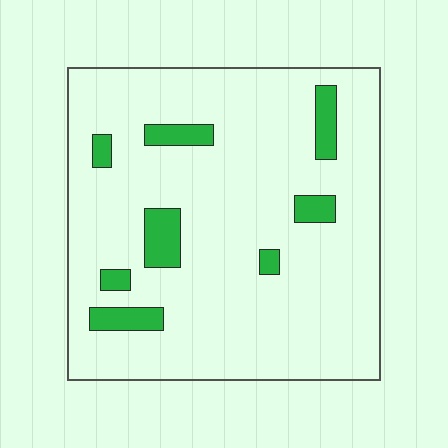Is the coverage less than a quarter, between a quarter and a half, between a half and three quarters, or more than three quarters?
Less than a quarter.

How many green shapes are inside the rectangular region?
8.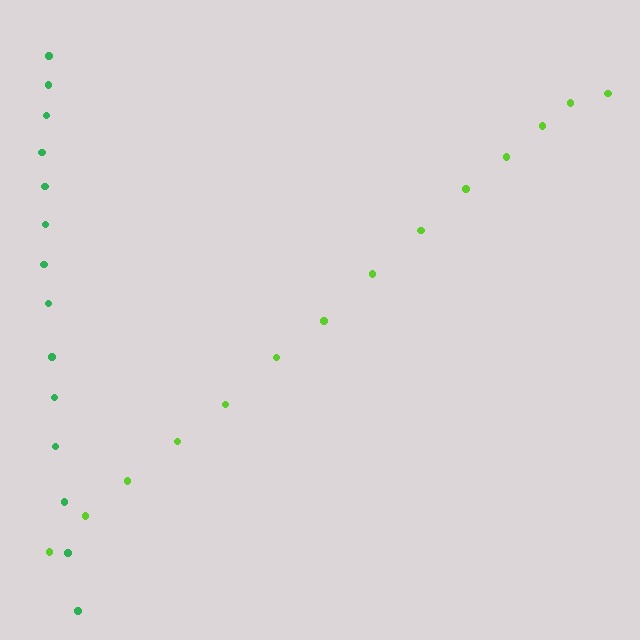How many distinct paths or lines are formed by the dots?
There are 2 distinct paths.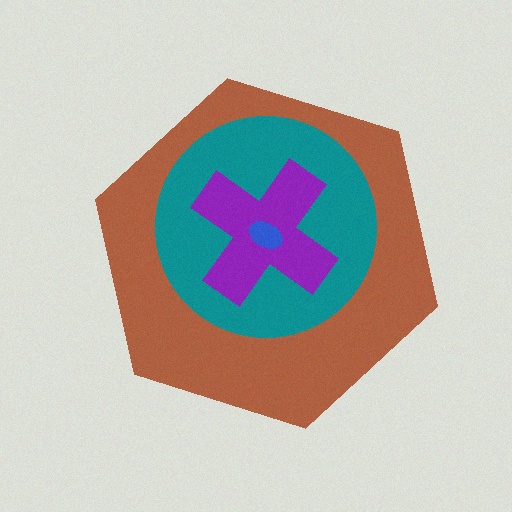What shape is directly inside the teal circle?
The purple cross.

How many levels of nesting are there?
4.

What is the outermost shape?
The brown hexagon.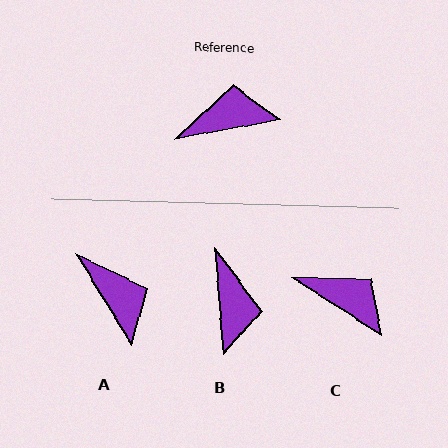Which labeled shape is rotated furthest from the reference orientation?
B, about 97 degrees away.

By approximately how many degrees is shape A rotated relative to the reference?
Approximately 69 degrees clockwise.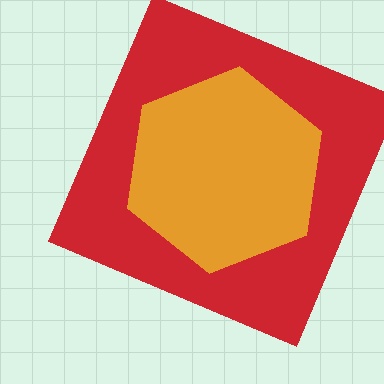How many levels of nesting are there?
2.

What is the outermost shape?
The red square.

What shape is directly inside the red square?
The orange hexagon.